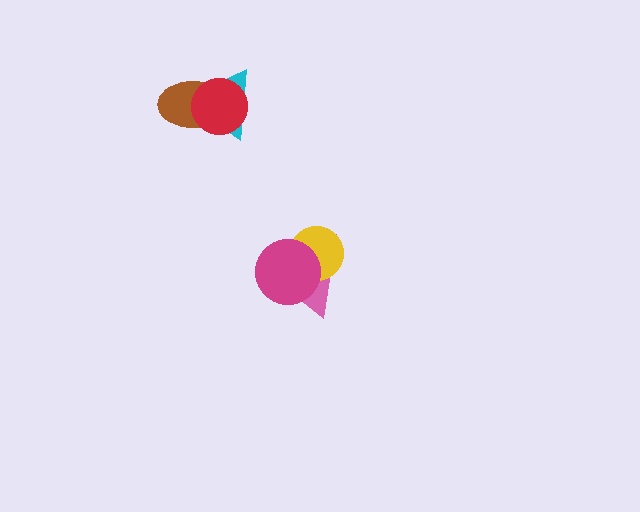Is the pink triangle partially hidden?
Yes, it is partially covered by another shape.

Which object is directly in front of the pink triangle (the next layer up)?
The yellow circle is directly in front of the pink triangle.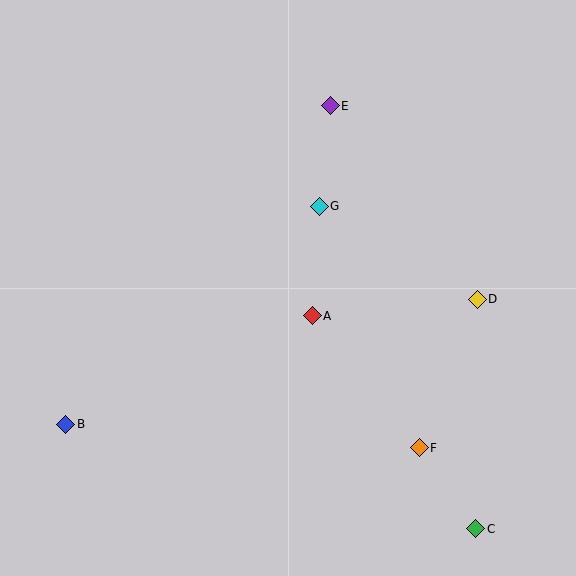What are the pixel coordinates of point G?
Point G is at (319, 206).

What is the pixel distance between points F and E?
The distance between F and E is 353 pixels.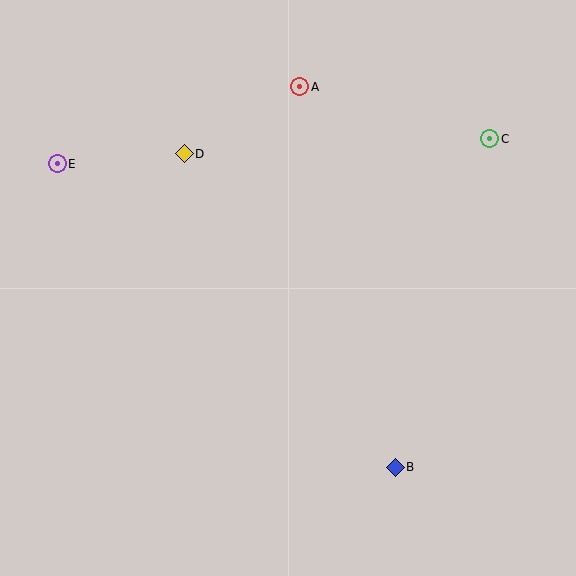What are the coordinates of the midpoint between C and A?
The midpoint between C and A is at (395, 113).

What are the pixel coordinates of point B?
Point B is at (395, 467).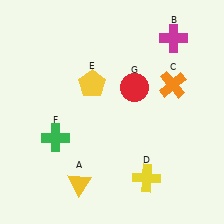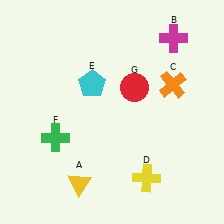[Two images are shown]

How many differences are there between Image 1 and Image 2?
There is 1 difference between the two images.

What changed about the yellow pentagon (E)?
In Image 1, E is yellow. In Image 2, it changed to cyan.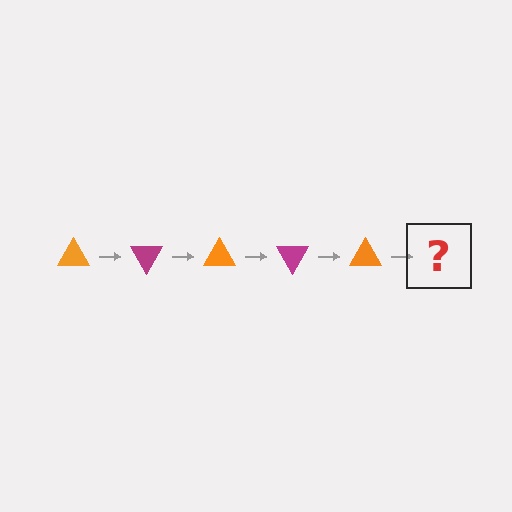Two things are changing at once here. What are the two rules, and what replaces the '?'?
The two rules are that it rotates 60 degrees each step and the color cycles through orange and magenta. The '?' should be a magenta triangle, rotated 300 degrees from the start.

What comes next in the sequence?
The next element should be a magenta triangle, rotated 300 degrees from the start.